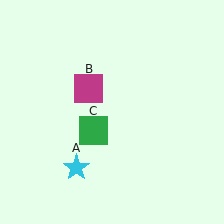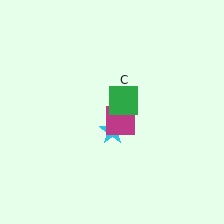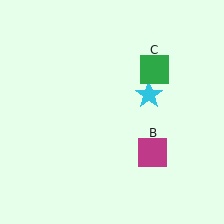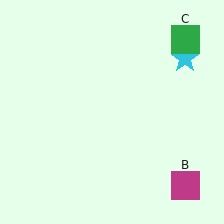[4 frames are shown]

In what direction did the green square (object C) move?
The green square (object C) moved up and to the right.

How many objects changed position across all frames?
3 objects changed position: cyan star (object A), magenta square (object B), green square (object C).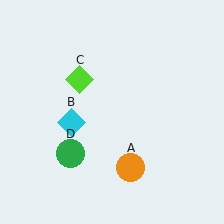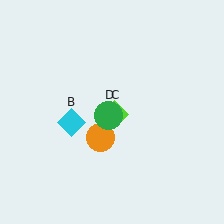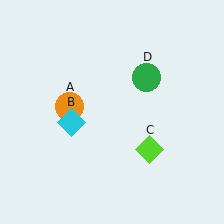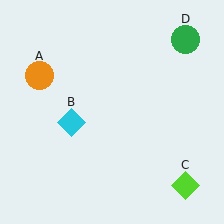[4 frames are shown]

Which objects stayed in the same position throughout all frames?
Cyan diamond (object B) remained stationary.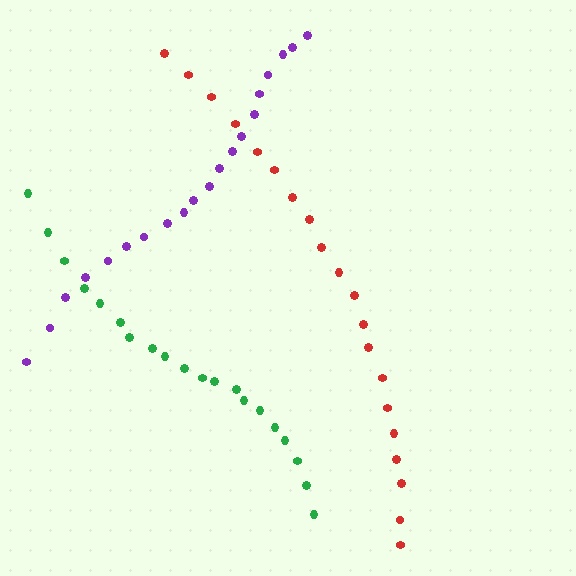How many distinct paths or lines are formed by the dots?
There are 3 distinct paths.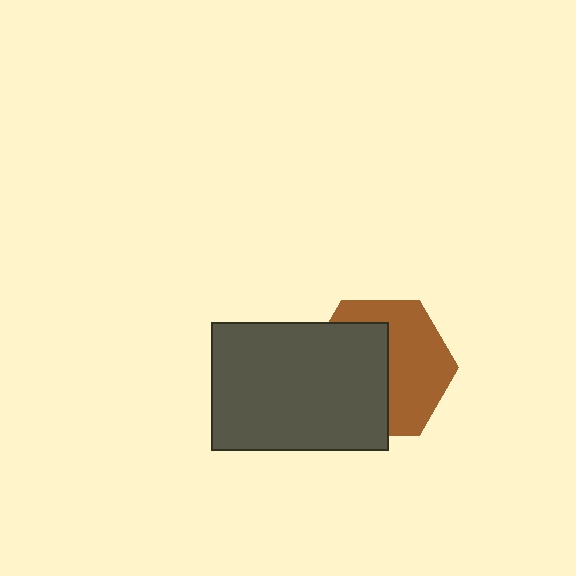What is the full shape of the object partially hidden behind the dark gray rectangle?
The partially hidden object is a brown hexagon.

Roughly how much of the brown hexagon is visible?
About half of it is visible (roughly 50%).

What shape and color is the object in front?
The object in front is a dark gray rectangle.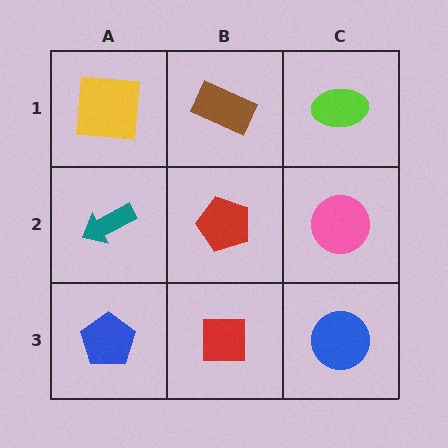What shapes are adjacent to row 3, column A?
A teal arrow (row 2, column A), a red square (row 3, column B).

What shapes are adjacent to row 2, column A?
A yellow square (row 1, column A), a blue pentagon (row 3, column A), a red pentagon (row 2, column B).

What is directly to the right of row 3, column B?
A blue circle.